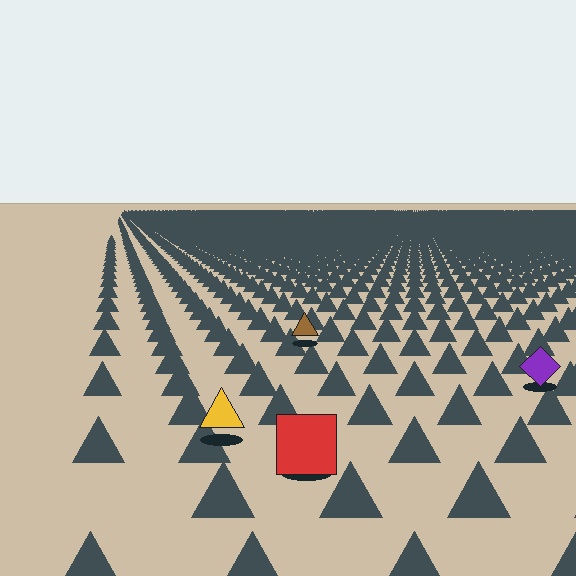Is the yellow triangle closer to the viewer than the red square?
No. The red square is closer — you can tell from the texture gradient: the ground texture is coarser near it.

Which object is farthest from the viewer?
The brown triangle is farthest from the viewer. It appears smaller and the ground texture around it is denser.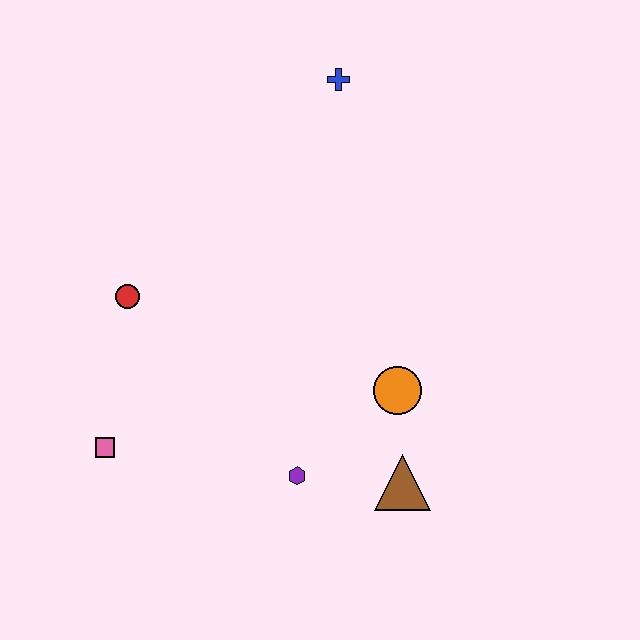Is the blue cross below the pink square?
No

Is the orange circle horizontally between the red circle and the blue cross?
No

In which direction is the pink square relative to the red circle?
The pink square is below the red circle.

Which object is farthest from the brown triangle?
The blue cross is farthest from the brown triangle.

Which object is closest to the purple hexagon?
The brown triangle is closest to the purple hexagon.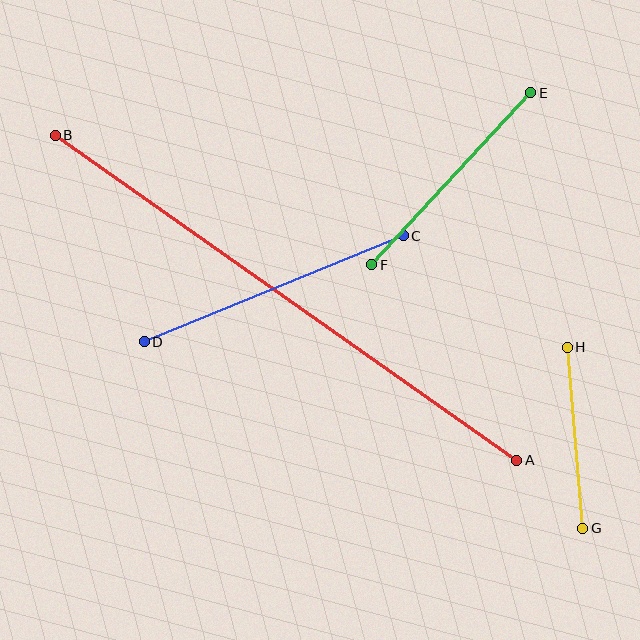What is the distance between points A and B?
The distance is approximately 564 pixels.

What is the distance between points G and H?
The distance is approximately 182 pixels.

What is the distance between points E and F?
The distance is approximately 234 pixels.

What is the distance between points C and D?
The distance is approximately 280 pixels.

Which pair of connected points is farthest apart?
Points A and B are farthest apart.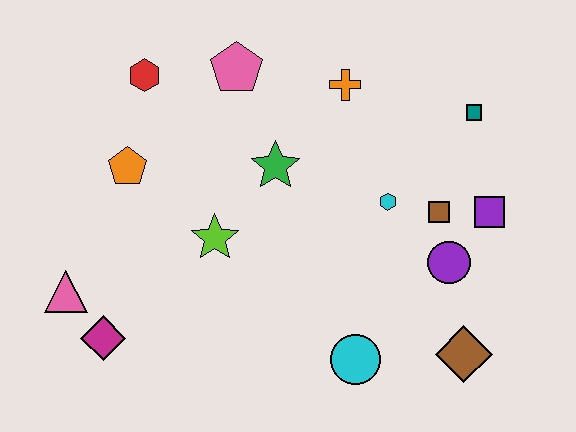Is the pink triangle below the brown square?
Yes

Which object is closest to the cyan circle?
The brown diamond is closest to the cyan circle.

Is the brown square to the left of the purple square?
Yes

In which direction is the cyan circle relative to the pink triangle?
The cyan circle is to the right of the pink triangle.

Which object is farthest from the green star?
The brown diamond is farthest from the green star.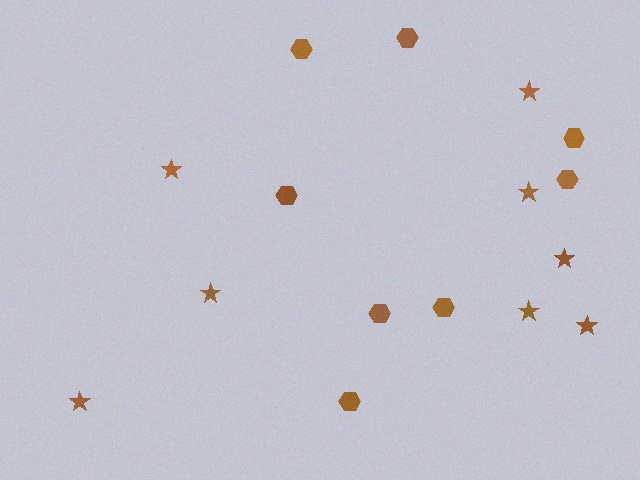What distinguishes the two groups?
There are 2 groups: one group of stars (8) and one group of hexagons (8).